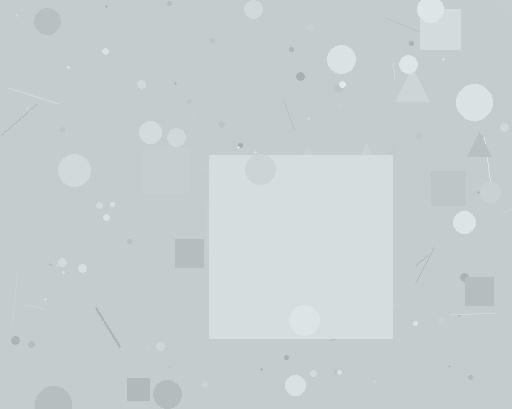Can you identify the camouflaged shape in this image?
The camouflaged shape is a square.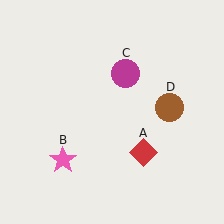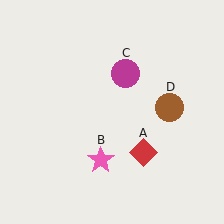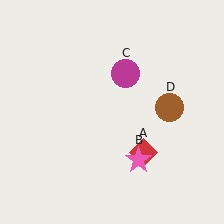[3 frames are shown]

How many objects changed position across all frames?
1 object changed position: pink star (object B).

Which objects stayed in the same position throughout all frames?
Red diamond (object A) and magenta circle (object C) and brown circle (object D) remained stationary.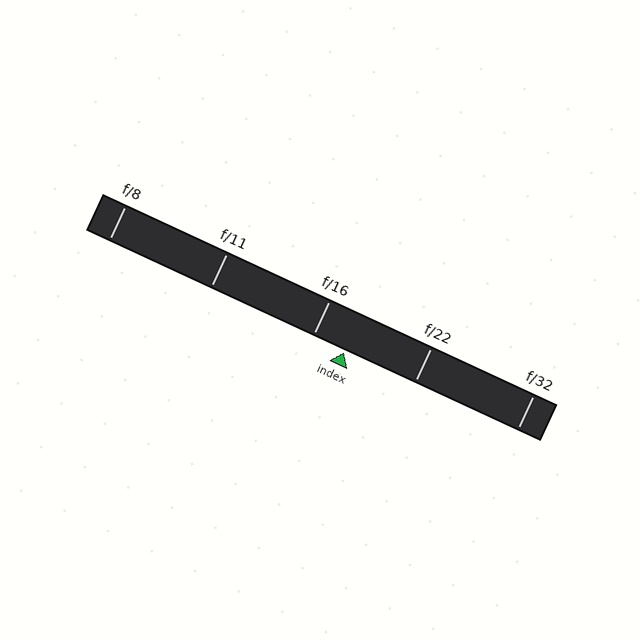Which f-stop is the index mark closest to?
The index mark is closest to f/16.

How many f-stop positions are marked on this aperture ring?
There are 5 f-stop positions marked.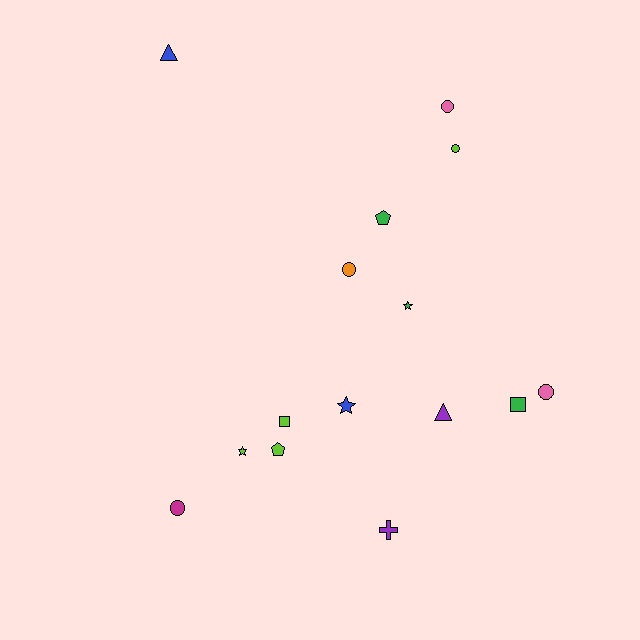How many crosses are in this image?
There is 1 cross.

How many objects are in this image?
There are 15 objects.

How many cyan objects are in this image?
There are no cyan objects.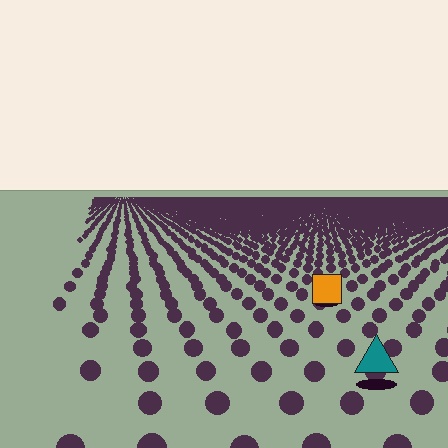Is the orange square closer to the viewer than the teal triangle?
No. The teal triangle is closer — you can tell from the texture gradient: the ground texture is coarser near it.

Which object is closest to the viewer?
The teal triangle is closest. The texture marks near it are larger and more spread out.